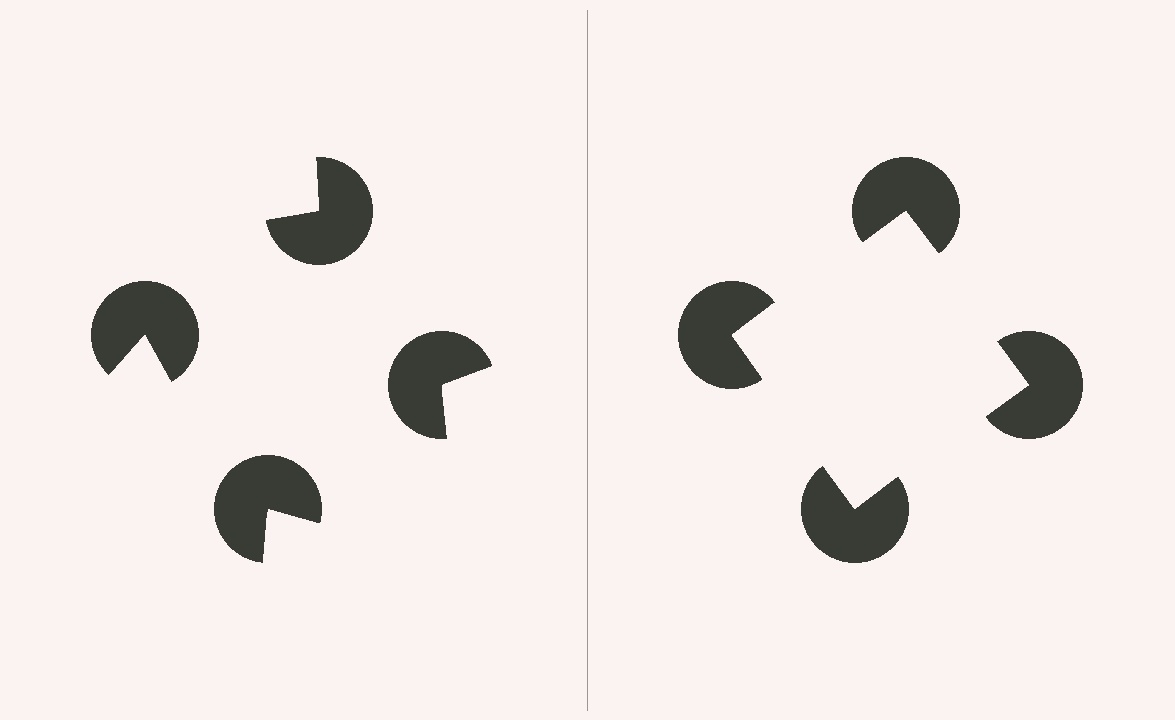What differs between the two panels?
The pac-man discs are positioned identically on both sides; only the wedge orientations differ. On the right they align to a square; on the left they are misaligned.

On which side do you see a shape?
An illusory square appears on the right side. On the left side the wedge cuts are rotated, so no coherent shape forms.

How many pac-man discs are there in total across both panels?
8 — 4 on each side.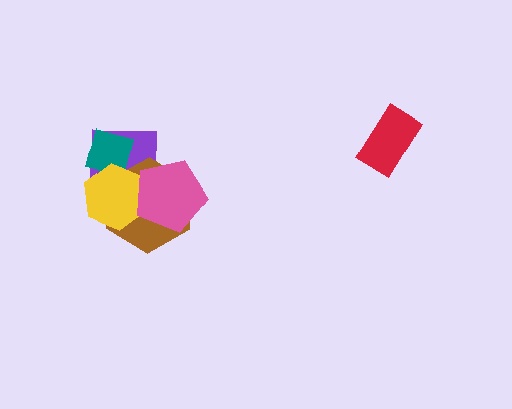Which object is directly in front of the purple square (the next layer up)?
The brown hexagon is directly in front of the purple square.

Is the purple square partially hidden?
Yes, it is partially covered by another shape.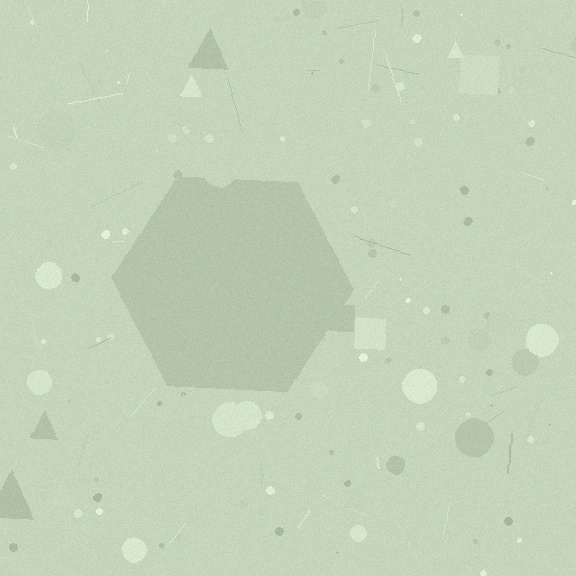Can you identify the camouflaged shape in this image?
The camouflaged shape is a hexagon.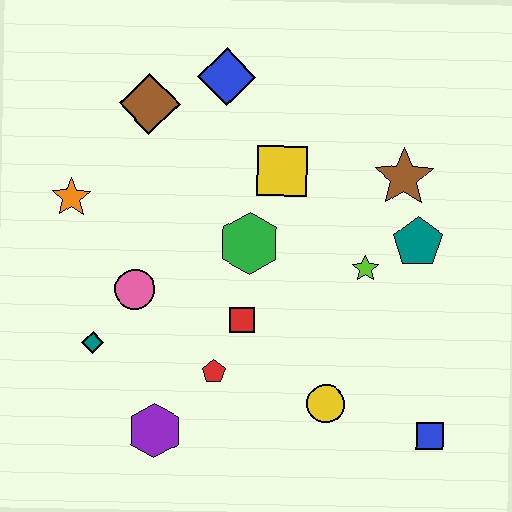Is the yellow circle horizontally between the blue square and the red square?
Yes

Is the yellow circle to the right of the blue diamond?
Yes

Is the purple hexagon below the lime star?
Yes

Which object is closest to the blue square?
The yellow circle is closest to the blue square.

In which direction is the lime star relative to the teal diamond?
The lime star is to the right of the teal diamond.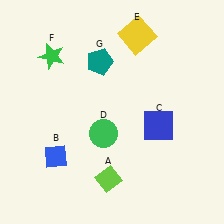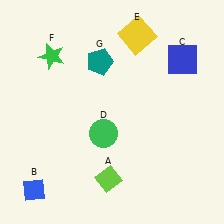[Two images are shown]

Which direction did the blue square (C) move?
The blue square (C) moved up.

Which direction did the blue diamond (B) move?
The blue diamond (B) moved down.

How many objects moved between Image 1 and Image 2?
2 objects moved between the two images.